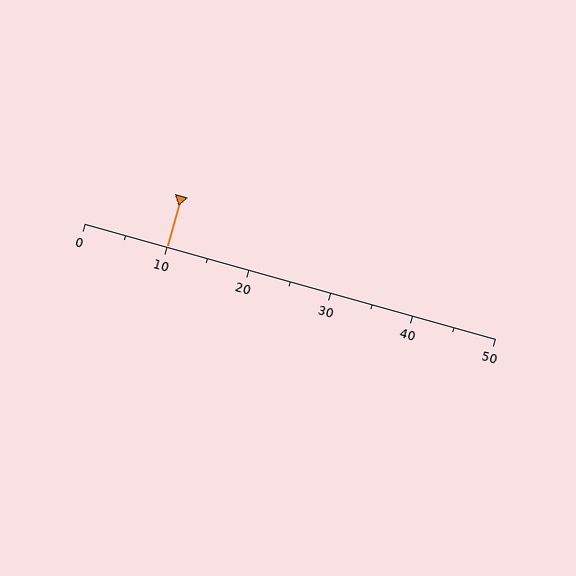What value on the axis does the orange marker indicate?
The marker indicates approximately 10.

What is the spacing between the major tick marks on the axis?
The major ticks are spaced 10 apart.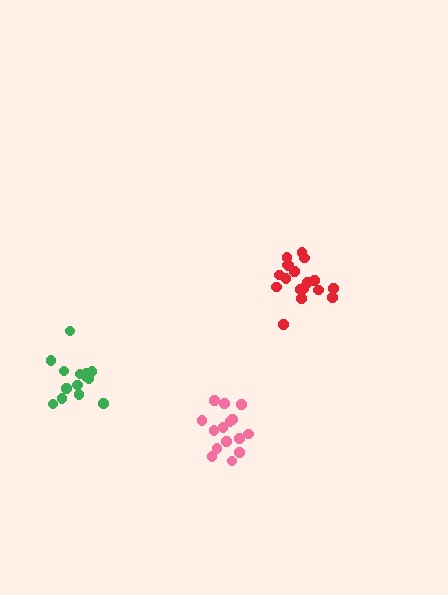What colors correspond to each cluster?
The clusters are colored: pink, red, green.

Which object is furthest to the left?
The green cluster is leftmost.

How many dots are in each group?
Group 1: 15 dots, Group 2: 18 dots, Group 3: 14 dots (47 total).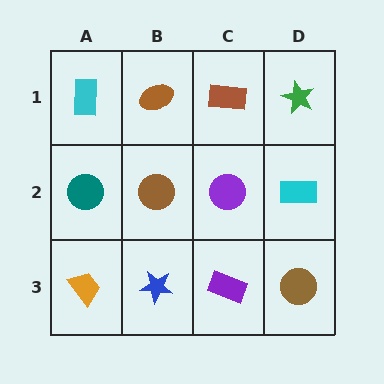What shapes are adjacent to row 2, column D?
A green star (row 1, column D), a brown circle (row 3, column D), a purple circle (row 2, column C).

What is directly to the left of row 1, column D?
A brown rectangle.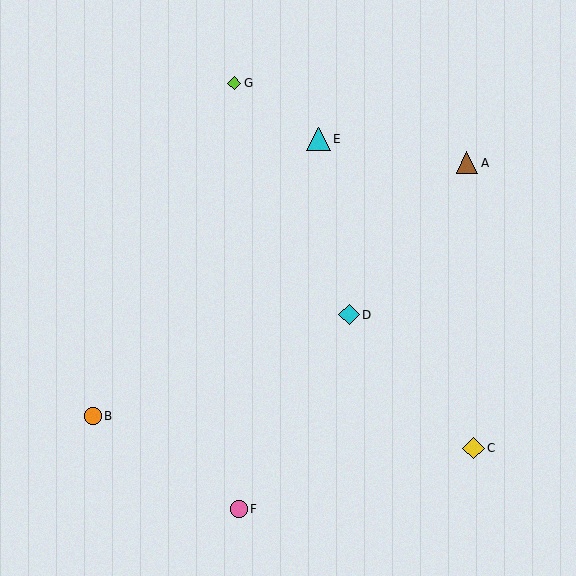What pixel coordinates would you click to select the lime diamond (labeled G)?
Click at (234, 83) to select the lime diamond G.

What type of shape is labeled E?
Shape E is a cyan triangle.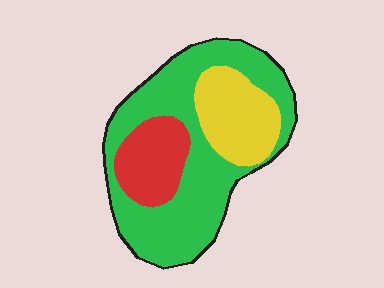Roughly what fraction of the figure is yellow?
Yellow takes up between a sixth and a third of the figure.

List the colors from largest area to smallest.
From largest to smallest: green, yellow, red.